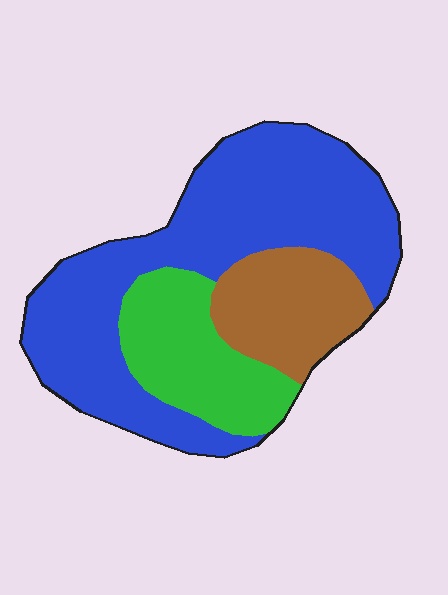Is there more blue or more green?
Blue.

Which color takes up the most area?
Blue, at roughly 60%.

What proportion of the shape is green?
Green takes up less than a quarter of the shape.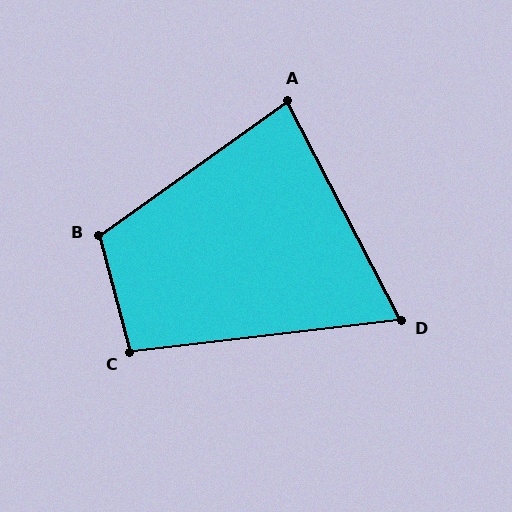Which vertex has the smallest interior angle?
D, at approximately 69 degrees.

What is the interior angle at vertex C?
Approximately 98 degrees (obtuse).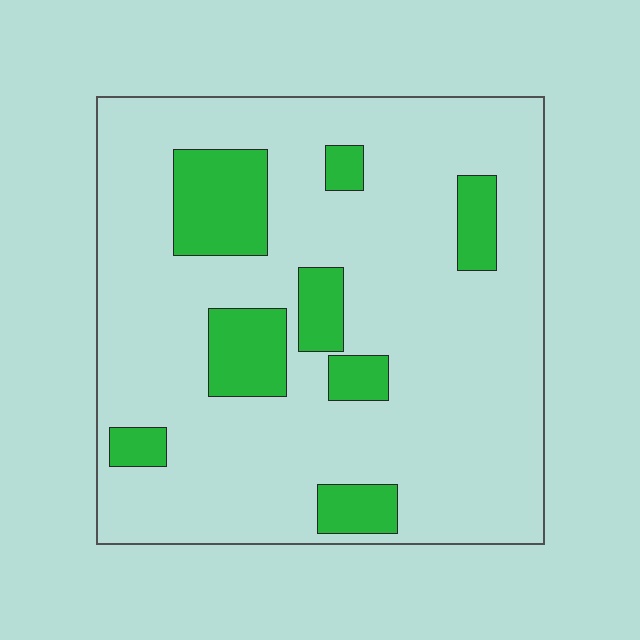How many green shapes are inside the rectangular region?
8.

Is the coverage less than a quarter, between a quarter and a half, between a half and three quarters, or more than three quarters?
Less than a quarter.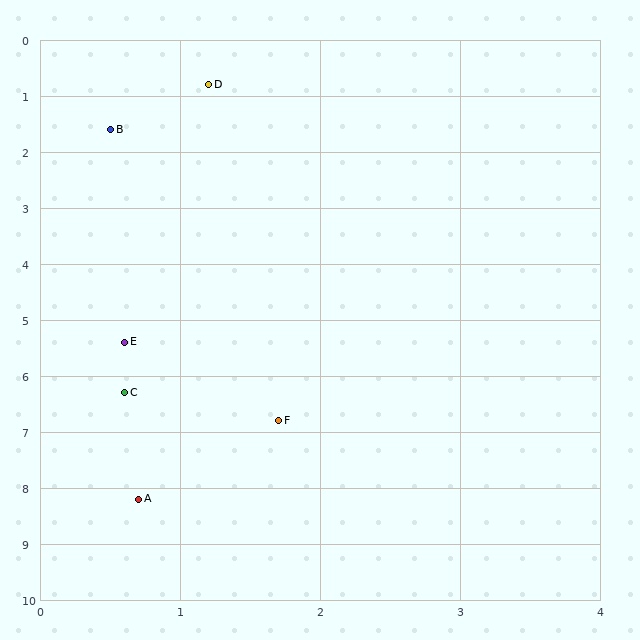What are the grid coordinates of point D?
Point D is at approximately (1.2, 0.8).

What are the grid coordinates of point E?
Point E is at approximately (0.6, 5.4).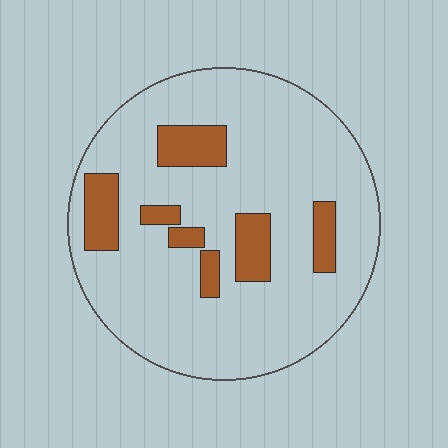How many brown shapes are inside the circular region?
7.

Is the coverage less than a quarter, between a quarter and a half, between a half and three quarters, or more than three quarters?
Less than a quarter.